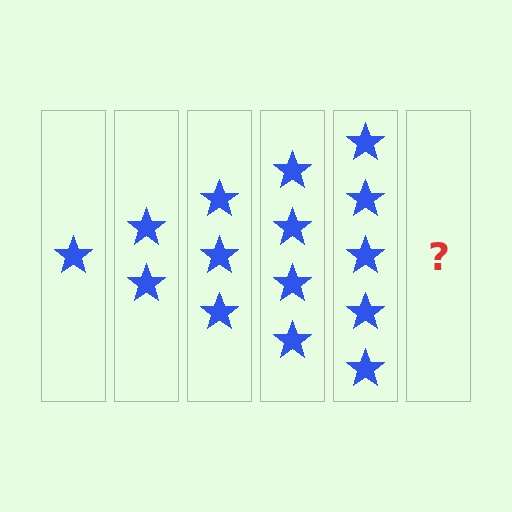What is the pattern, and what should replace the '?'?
The pattern is that each step adds one more star. The '?' should be 6 stars.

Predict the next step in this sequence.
The next step is 6 stars.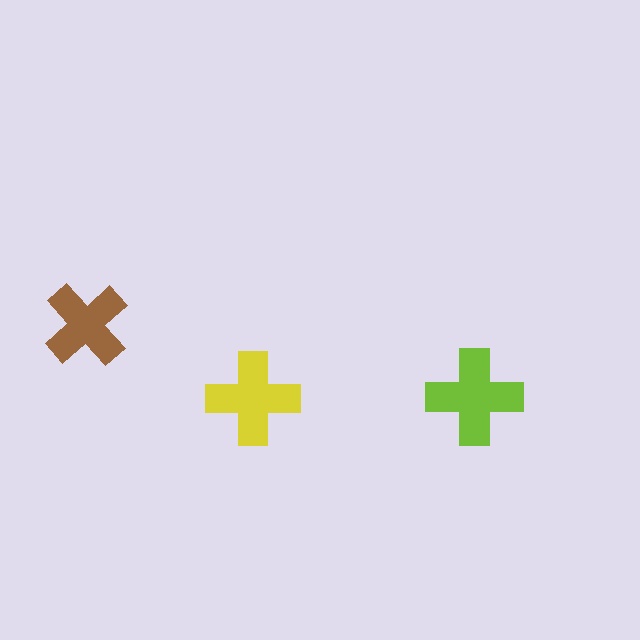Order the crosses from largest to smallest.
the lime one, the yellow one, the brown one.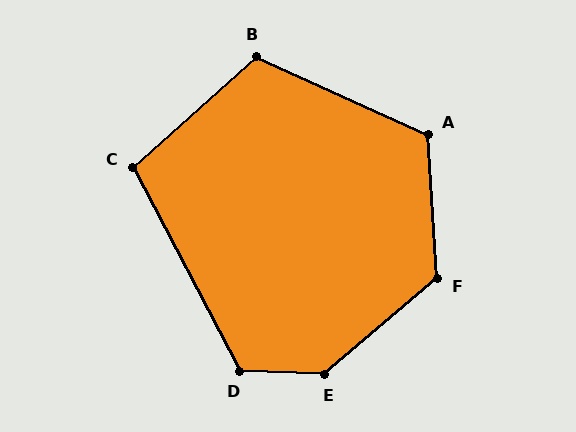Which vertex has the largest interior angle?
E, at approximately 138 degrees.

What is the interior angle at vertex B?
Approximately 114 degrees (obtuse).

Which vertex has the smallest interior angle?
C, at approximately 104 degrees.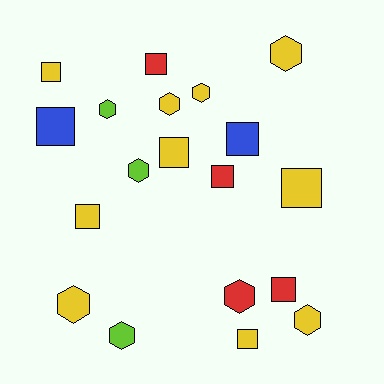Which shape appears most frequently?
Square, with 10 objects.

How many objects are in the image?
There are 19 objects.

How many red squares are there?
There are 3 red squares.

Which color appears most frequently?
Yellow, with 10 objects.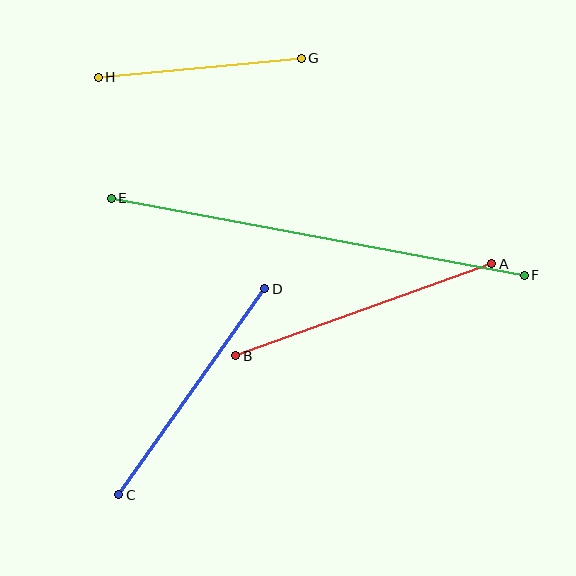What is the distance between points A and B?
The distance is approximately 272 pixels.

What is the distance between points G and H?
The distance is approximately 204 pixels.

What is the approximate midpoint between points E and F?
The midpoint is at approximately (318, 237) pixels.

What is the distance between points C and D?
The distance is approximately 253 pixels.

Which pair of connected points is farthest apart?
Points E and F are farthest apart.